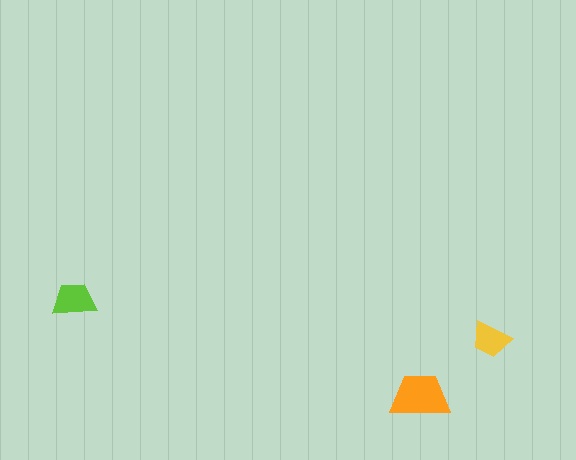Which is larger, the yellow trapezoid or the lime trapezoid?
The lime one.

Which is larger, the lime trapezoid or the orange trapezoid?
The orange one.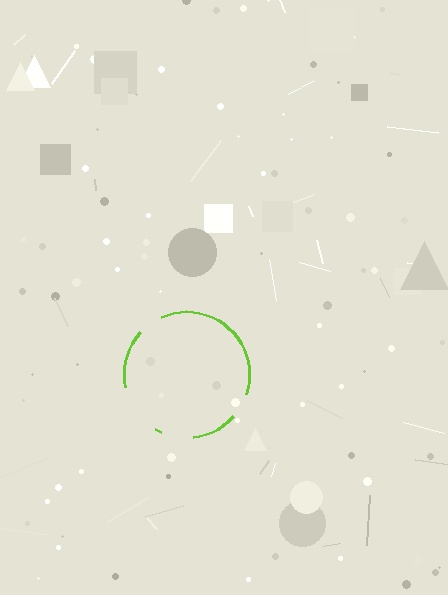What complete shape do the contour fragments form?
The contour fragments form a circle.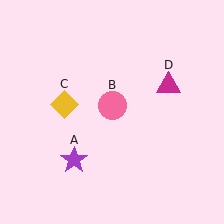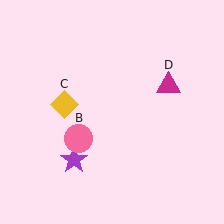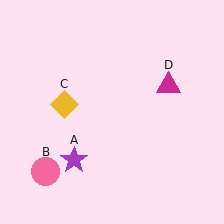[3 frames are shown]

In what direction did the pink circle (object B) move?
The pink circle (object B) moved down and to the left.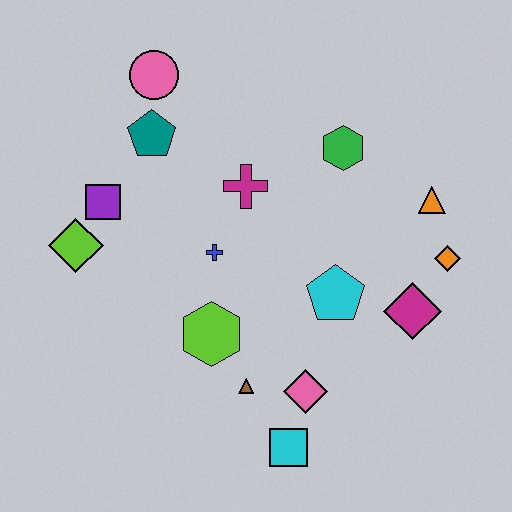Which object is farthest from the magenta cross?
The cyan square is farthest from the magenta cross.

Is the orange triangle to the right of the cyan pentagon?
Yes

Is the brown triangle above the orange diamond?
No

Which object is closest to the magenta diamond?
The orange diamond is closest to the magenta diamond.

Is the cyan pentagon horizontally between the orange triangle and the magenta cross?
Yes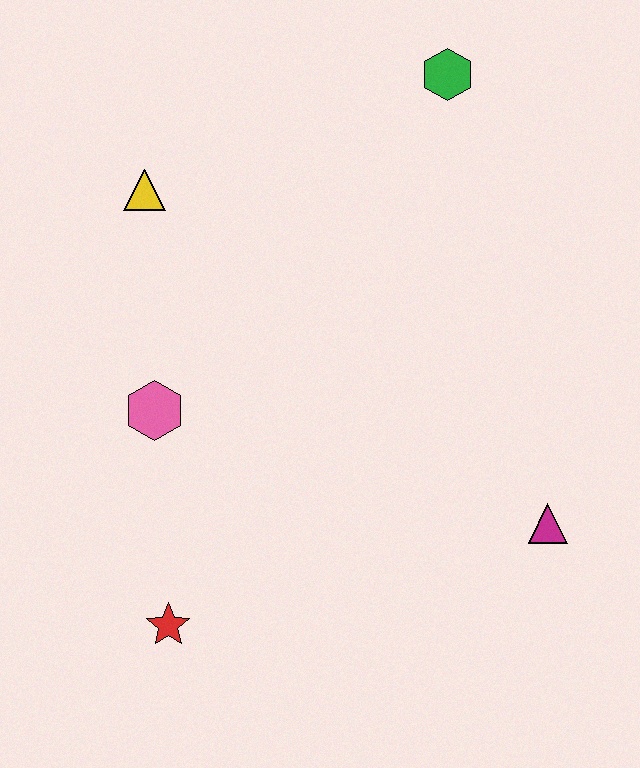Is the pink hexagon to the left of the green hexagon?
Yes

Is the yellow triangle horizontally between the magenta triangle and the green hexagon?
No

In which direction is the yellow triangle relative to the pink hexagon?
The yellow triangle is above the pink hexagon.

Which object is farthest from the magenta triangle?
The yellow triangle is farthest from the magenta triangle.